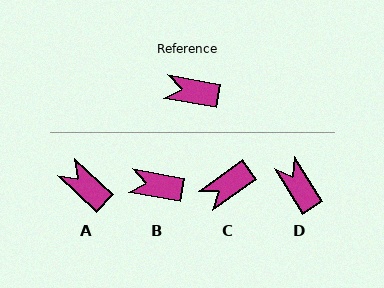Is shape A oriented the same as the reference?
No, it is off by about 33 degrees.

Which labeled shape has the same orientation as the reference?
B.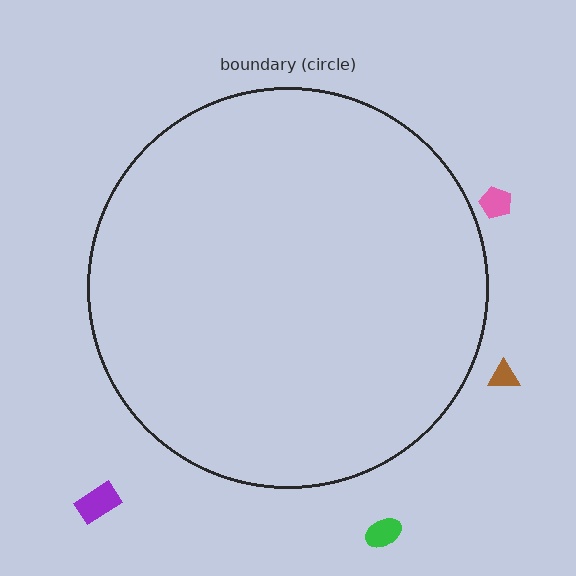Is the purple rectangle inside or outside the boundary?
Outside.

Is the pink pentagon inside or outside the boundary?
Outside.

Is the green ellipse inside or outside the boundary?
Outside.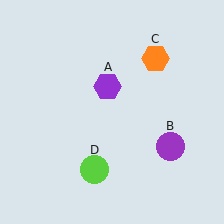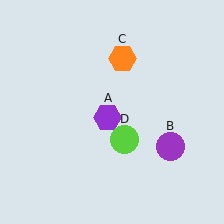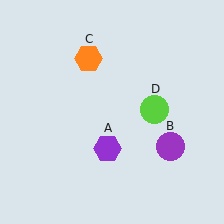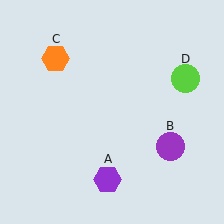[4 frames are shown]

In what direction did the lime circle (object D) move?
The lime circle (object D) moved up and to the right.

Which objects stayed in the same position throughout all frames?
Purple circle (object B) remained stationary.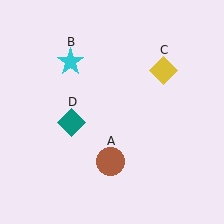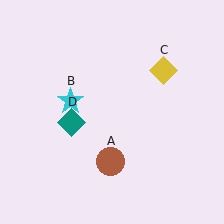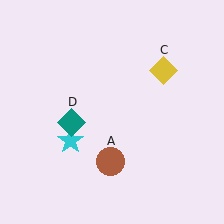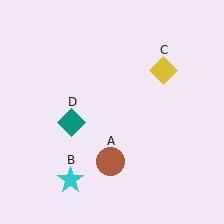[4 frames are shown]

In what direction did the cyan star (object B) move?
The cyan star (object B) moved down.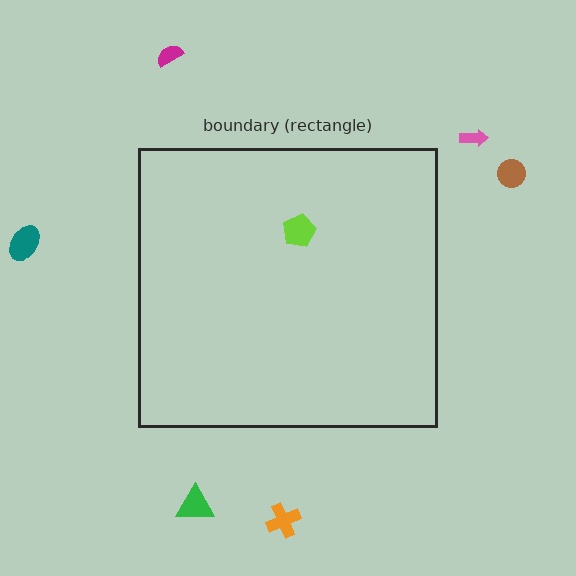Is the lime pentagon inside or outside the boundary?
Inside.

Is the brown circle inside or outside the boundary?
Outside.